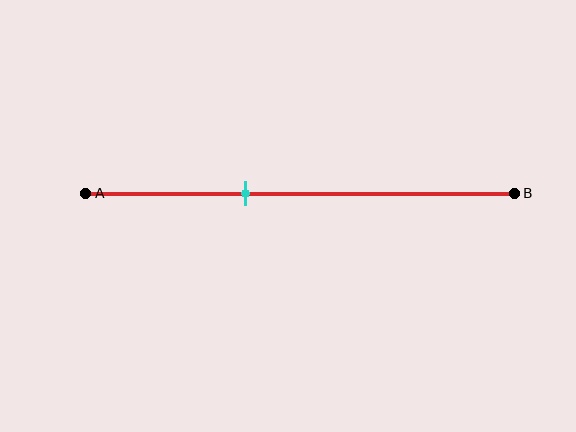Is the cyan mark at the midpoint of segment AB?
No, the mark is at about 35% from A, not at the 50% midpoint.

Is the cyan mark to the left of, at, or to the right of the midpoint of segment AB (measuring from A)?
The cyan mark is to the left of the midpoint of segment AB.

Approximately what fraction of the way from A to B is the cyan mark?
The cyan mark is approximately 35% of the way from A to B.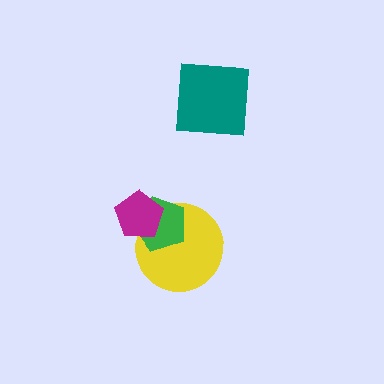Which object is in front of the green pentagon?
The magenta pentagon is in front of the green pentagon.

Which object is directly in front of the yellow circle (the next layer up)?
The green pentagon is directly in front of the yellow circle.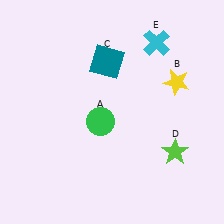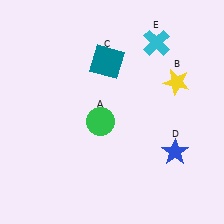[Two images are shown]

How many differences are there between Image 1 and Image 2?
There is 1 difference between the two images.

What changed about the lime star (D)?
In Image 1, D is lime. In Image 2, it changed to blue.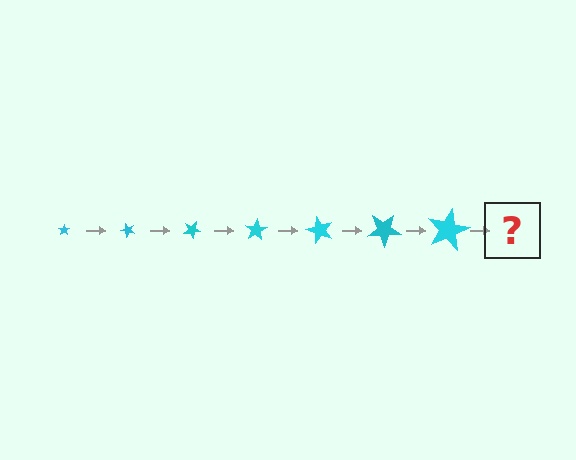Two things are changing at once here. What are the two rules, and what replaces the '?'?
The two rules are that the star grows larger each step and it rotates 50 degrees each step. The '?' should be a star, larger than the previous one and rotated 350 degrees from the start.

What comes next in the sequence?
The next element should be a star, larger than the previous one and rotated 350 degrees from the start.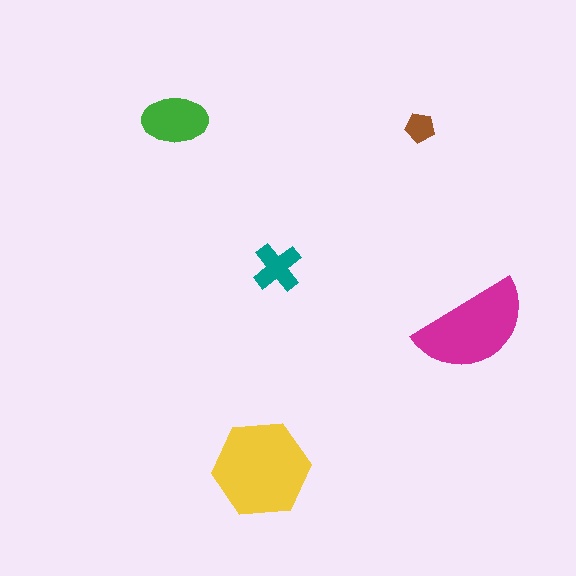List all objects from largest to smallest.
The yellow hexagon, the magenta semicircle, the green ellipse, the teal cross, the brown pentagon.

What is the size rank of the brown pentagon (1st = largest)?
5th.